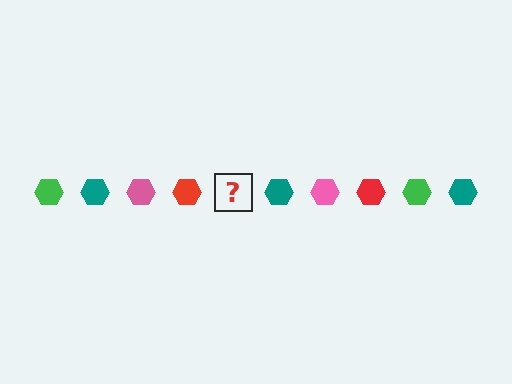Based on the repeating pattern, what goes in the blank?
The blank should be a green hexagon.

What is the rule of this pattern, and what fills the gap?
The rule is that the pattern cycles through green, teal, pink, red hexagons. The gap should be filled with a green hexagon.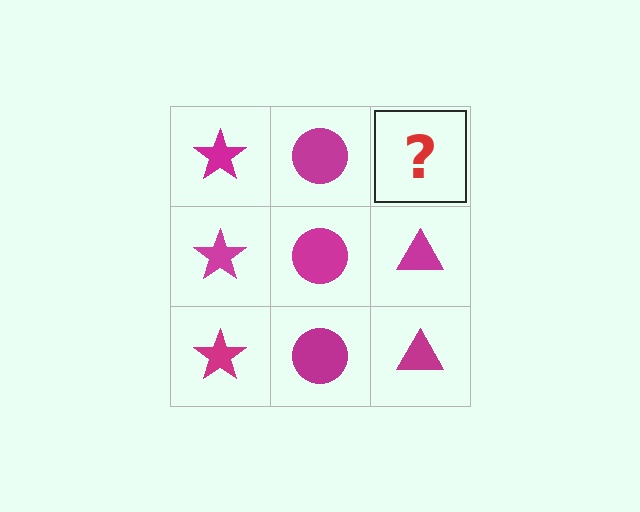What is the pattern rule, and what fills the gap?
The rule is that each column has a consistent shape. The gap should be filled with a magenta triangle.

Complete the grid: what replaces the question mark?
The question mark should be replaced with a magenta triangle.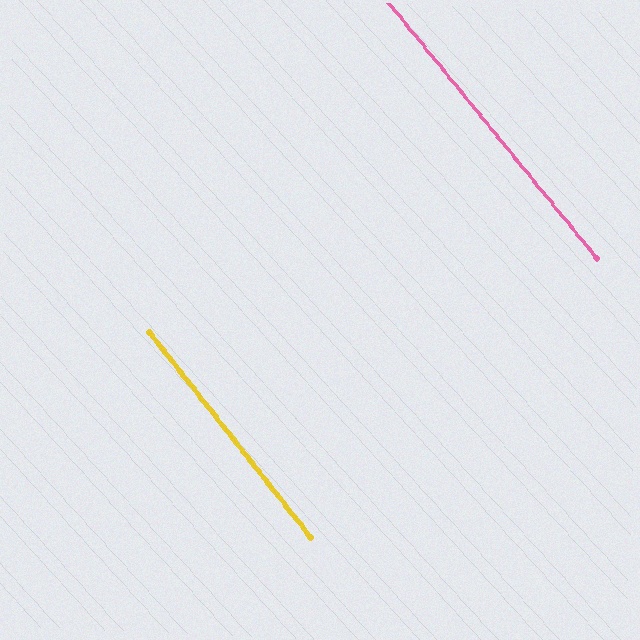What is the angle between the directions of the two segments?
Approximately 1 degree.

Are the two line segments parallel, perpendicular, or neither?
Parallel — their directions differ by only 0.7°.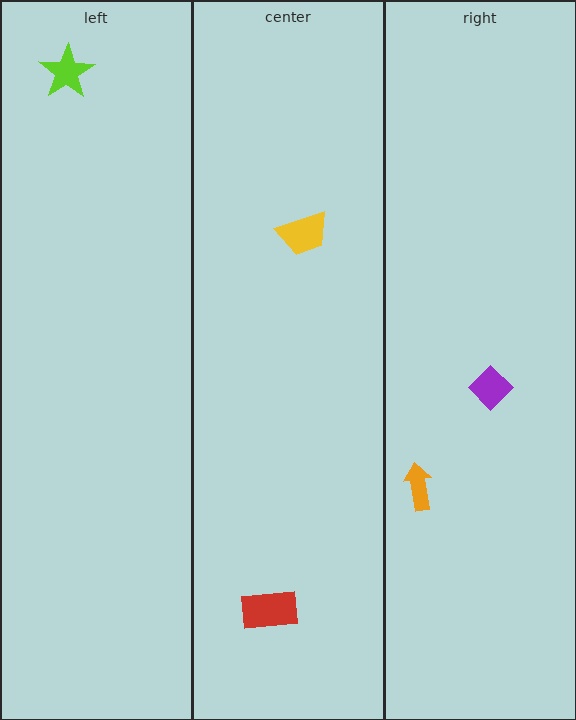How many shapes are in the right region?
2.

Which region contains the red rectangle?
The center region.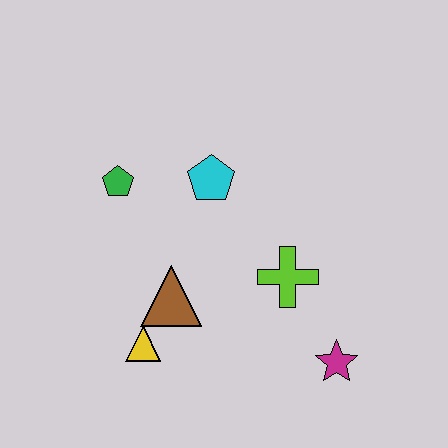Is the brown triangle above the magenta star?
Yes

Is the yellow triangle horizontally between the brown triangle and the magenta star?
No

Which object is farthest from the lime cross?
The green pentagon is farthest from the lime cross.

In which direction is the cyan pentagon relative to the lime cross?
The cyan pentagon is above the lime cross.